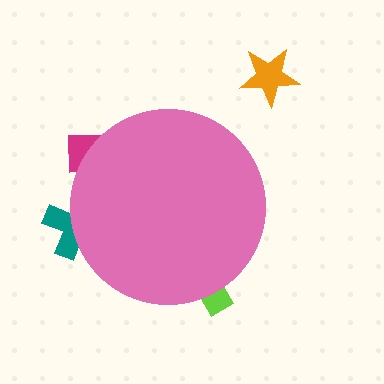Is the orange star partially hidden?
No, the orange star is fully visible.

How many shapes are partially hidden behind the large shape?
3 shapes are partially hidden.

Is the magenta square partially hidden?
Yes, the magenta square is partially hidden behind the pink circle.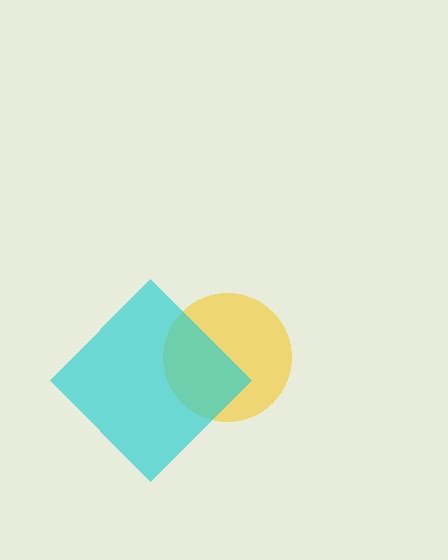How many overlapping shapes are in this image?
There are 2 overlapping shapes in the image.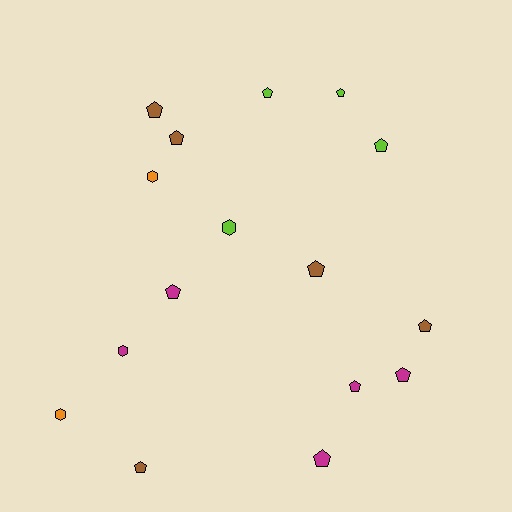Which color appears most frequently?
Magenta, with 5 objects.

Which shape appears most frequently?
Pentagon, with 12 objects.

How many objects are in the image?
There are 16 objects.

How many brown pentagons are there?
There are 5 brown pentagons.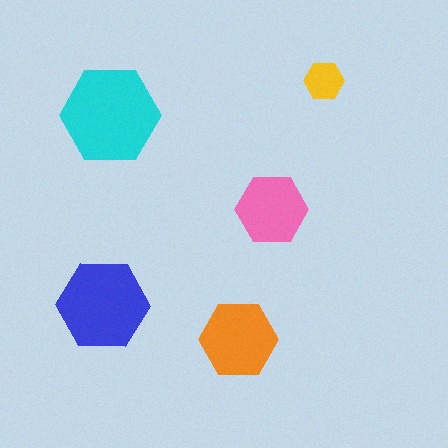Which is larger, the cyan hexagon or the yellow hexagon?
The cyan one.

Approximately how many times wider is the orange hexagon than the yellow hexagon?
About 2 times wider.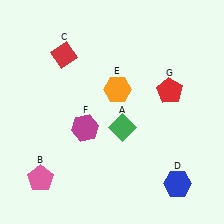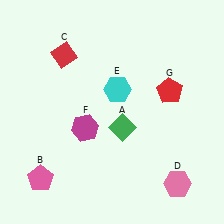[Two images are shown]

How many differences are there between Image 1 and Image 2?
There are 2 differences between the two images.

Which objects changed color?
D changed from blue to pink. E changed from orange to cyan.